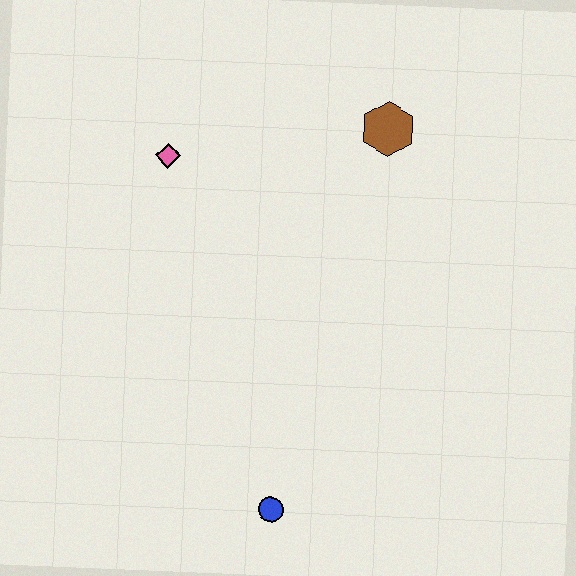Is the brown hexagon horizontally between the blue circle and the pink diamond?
No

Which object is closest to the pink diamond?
The brown hexagon is closest to the pink diamond.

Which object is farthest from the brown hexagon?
The blue circle is farthest from the brown hexagon.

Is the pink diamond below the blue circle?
No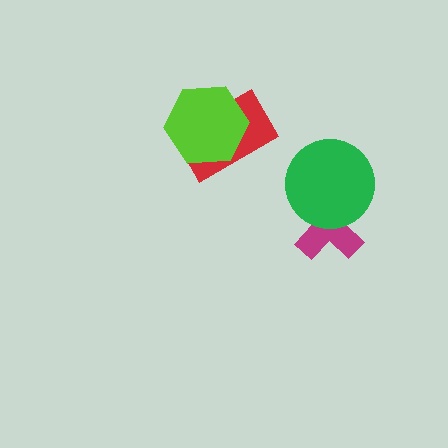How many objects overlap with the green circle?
1 object overlaps with the green circle.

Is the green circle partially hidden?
No, no other shape covers it.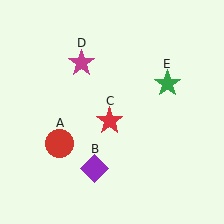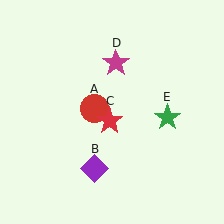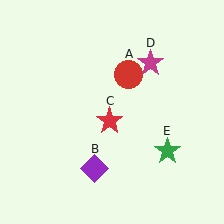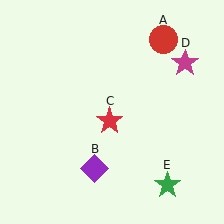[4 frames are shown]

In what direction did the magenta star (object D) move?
The magenta star (object D) moved right.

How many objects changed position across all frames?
3 objects changed position: red circle (object A), magenta star (object D), green star (object E).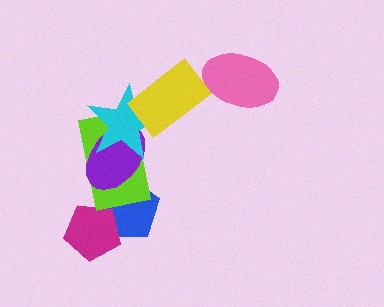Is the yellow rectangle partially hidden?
No, no other shape covers it.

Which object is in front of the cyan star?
The yellow rectangle is in front of the cyan star.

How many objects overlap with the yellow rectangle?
1 object overlaps with the yellow rectangle.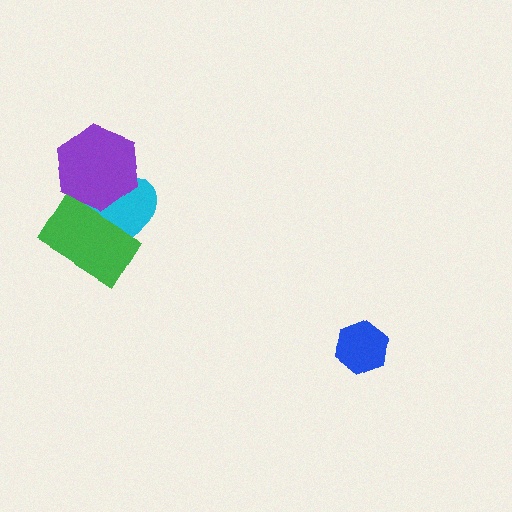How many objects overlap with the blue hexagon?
0 objects overlap with the blue hexagon.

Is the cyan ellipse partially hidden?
Yes, it is partially covered by another shape.